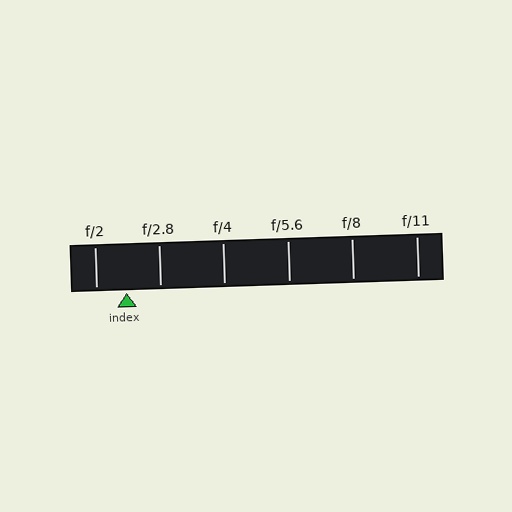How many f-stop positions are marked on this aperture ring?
There are 6 f-stop positions marked.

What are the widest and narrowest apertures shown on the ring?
The widest aperture shown is f/2 and the narrowest is f/11.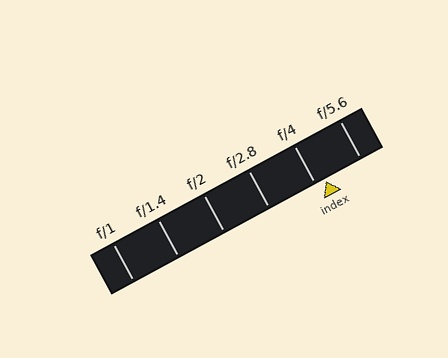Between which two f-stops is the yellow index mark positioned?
The index mark is between f/4 and f/5.6.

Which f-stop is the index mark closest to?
The index mark is closest to f/4.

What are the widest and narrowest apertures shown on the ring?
The widest aperture shown is f/1 and the narrowest is f/5.6.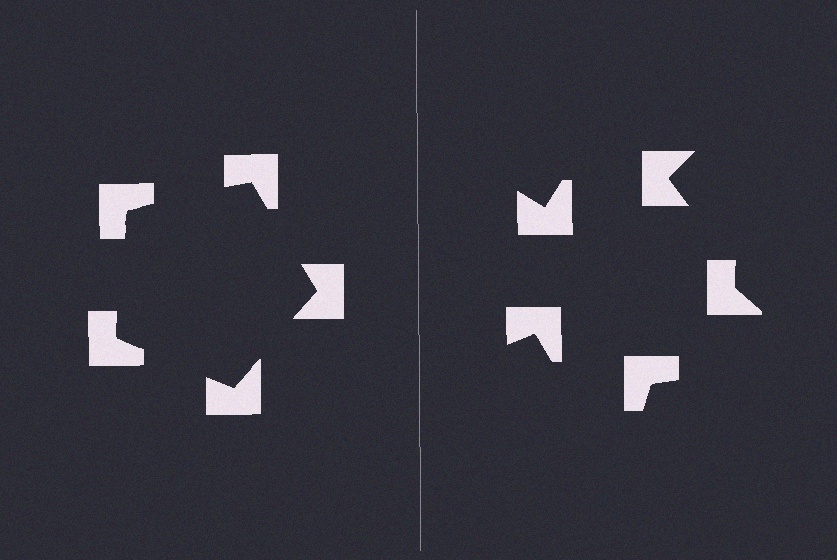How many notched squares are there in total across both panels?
10 — 5 on each side.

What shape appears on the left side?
An illusory pentagon.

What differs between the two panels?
The notched squares are positioned identically on both sides; only the wedge orientations differ. On the left they align to a pentagon; on the right they are misaligned.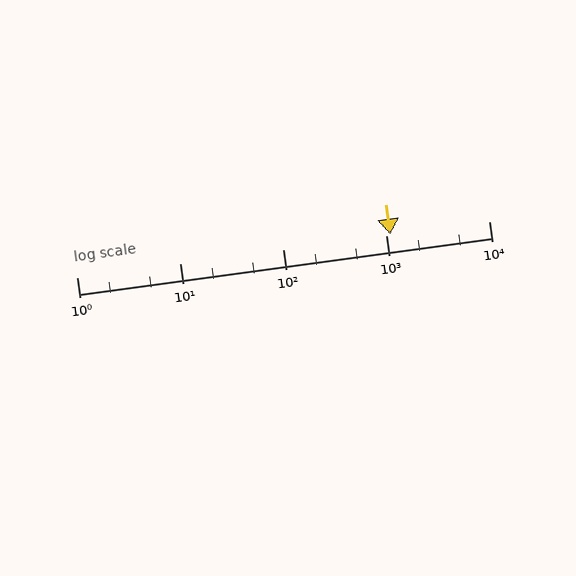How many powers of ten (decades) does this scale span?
The scale spans 4 decades, from 1 to 10000.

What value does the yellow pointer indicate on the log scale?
The pointer indicates approximately 1100.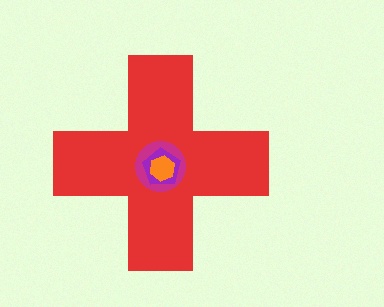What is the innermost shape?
The orange hexagon.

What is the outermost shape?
The red cross.